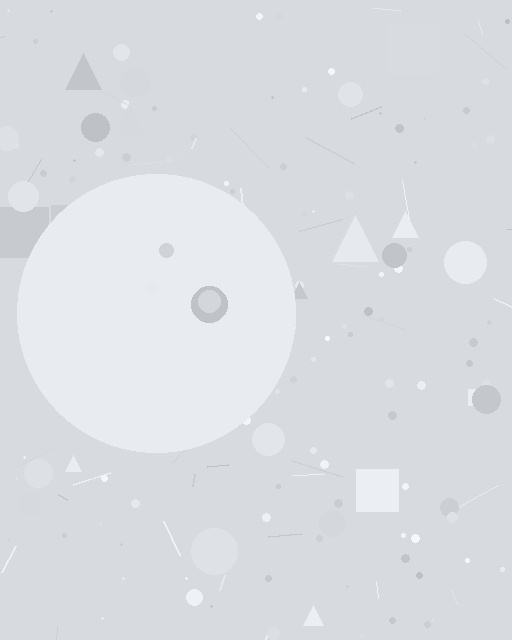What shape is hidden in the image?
A circle is hidden in the image.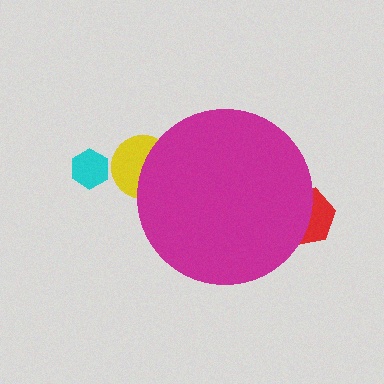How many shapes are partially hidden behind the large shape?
2 shapes are partially hidden.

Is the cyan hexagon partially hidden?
No, the cyan hexagon is fully visible.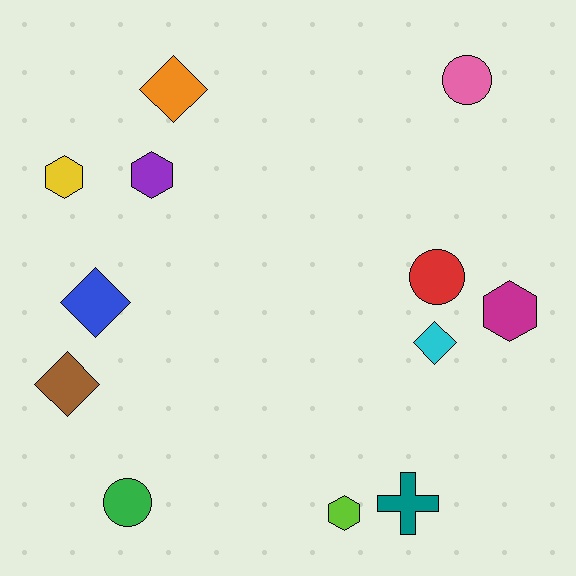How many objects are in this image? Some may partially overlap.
There are 12 objects.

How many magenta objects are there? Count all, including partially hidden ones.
There is 1 magenta object.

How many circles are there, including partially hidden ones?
There are 3 circles.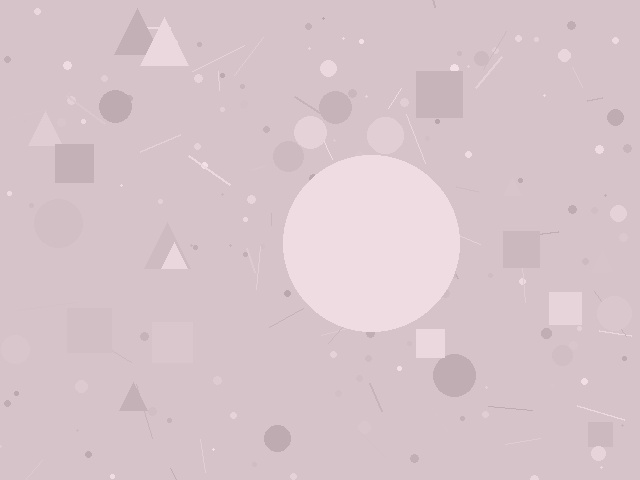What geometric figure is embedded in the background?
A circle is embedded in the background.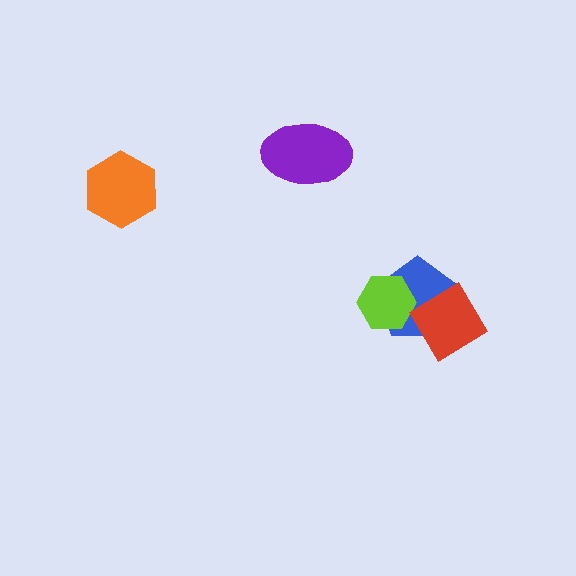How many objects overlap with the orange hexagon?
0 objects overlap with the orange hexagon.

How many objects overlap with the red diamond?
1 object overlaps with the red diamond.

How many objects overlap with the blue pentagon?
2 objects overlap with the blue pentagon.